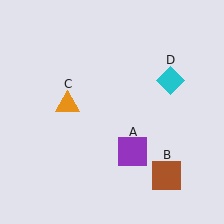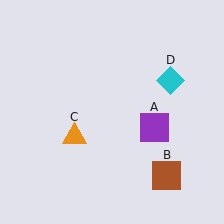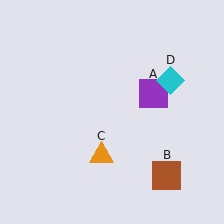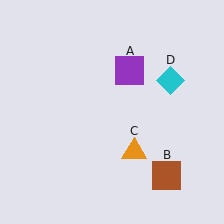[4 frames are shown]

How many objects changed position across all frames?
2 objects changed position: purple square (object A), orange triangle (object C).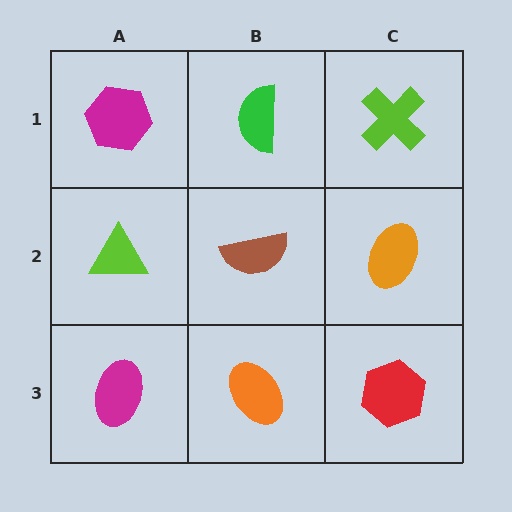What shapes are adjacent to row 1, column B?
A brown semicircle (row 2, column B), a magenta hexagon (row 1, column A), a lime cross (row 1, column C).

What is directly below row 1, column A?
A lime triangle.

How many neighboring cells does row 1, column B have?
3.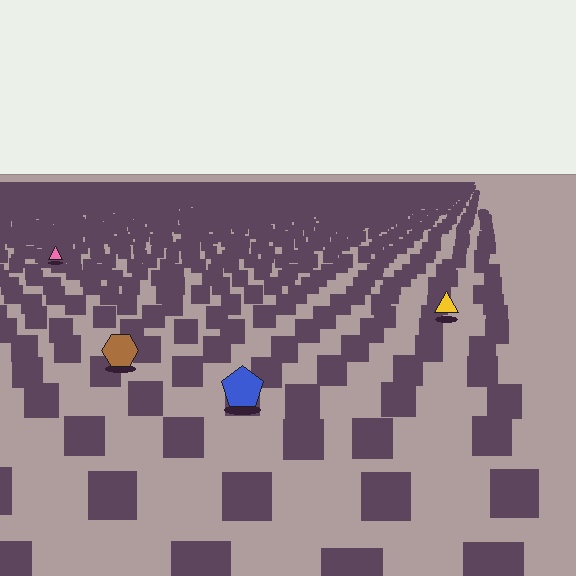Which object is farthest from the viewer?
The pink triangle is farthest from the viewer. It appears smaller and the ground texture around it is denser.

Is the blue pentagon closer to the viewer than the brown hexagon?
Yes. The blue pentagon is closer — you can tell from the texture gradient: the ground texture is coarser near it.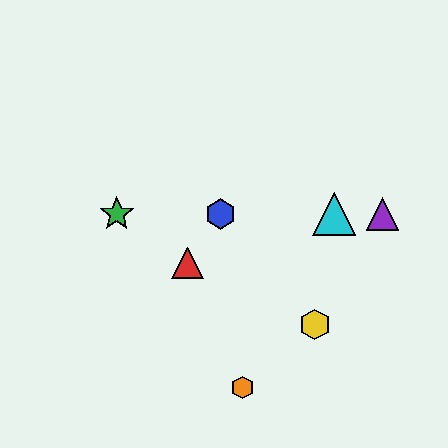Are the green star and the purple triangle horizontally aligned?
Yes, both are at y≈214.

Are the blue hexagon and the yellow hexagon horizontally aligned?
No, the blue hexagon is at y≈214 and the yellow hexagon is at y≈325.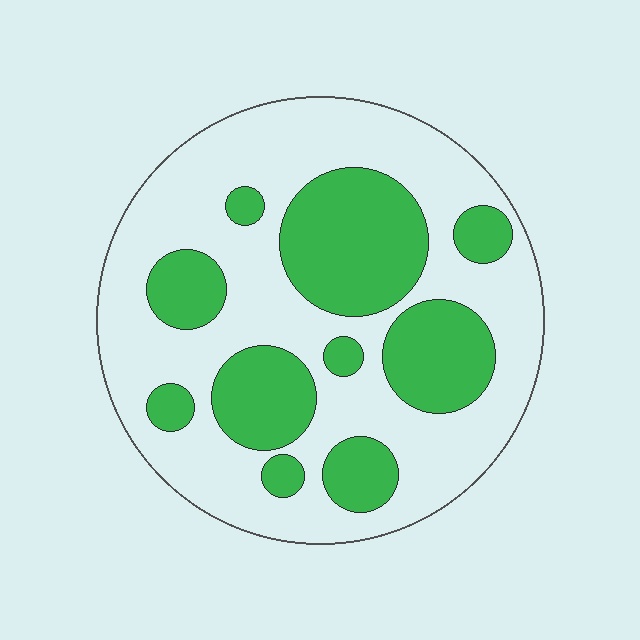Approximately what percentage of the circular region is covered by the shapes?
Approximately 35%.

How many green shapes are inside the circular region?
10.